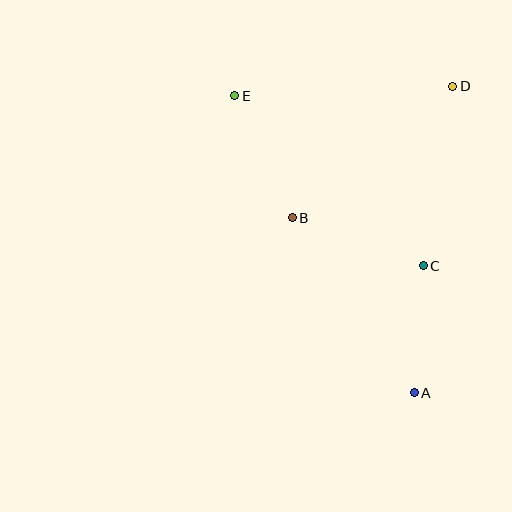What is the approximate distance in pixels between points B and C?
The distance between B and C is approximately 140 pixels.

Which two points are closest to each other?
Points A and C are closest to each other.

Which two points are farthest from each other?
Points A and E are farthest from each other.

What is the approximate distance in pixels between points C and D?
The distance between C and D is approximately 182 pixels.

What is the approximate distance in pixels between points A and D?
The distance between A and D is approximately 309 pixels.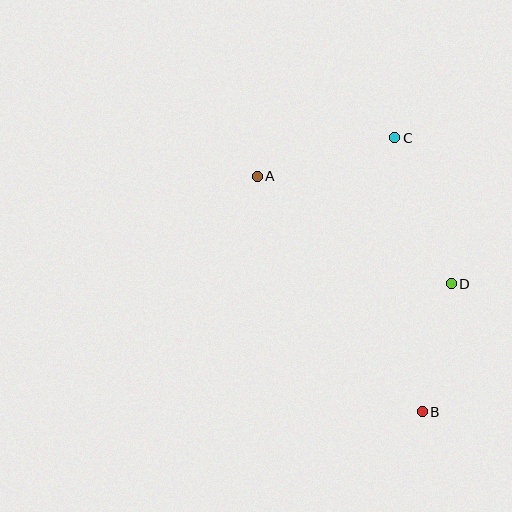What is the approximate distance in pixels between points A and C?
The distance between A and C is approximately 143 pixels.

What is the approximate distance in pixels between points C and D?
The distance between C and D is approximately 157 pixels.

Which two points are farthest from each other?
Points A and B are farthest from each other.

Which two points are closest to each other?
Points B and D are closest to each other.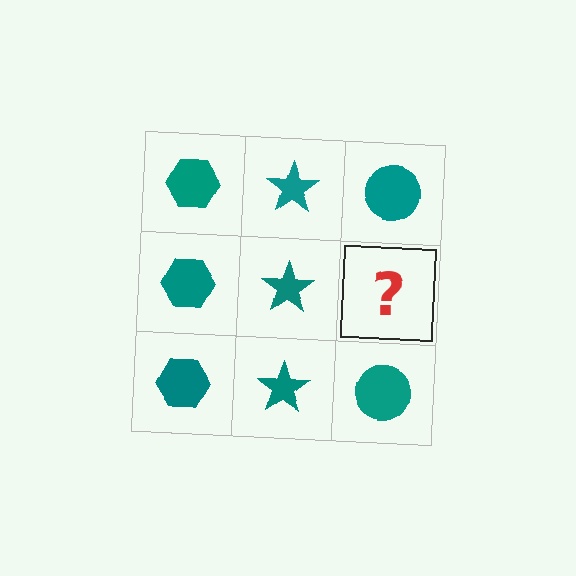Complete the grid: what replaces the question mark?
The question mark should be replaced with a teal circle.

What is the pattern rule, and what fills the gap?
The rule is that each column has a consistent shape. The gap should be filled with a teal circle.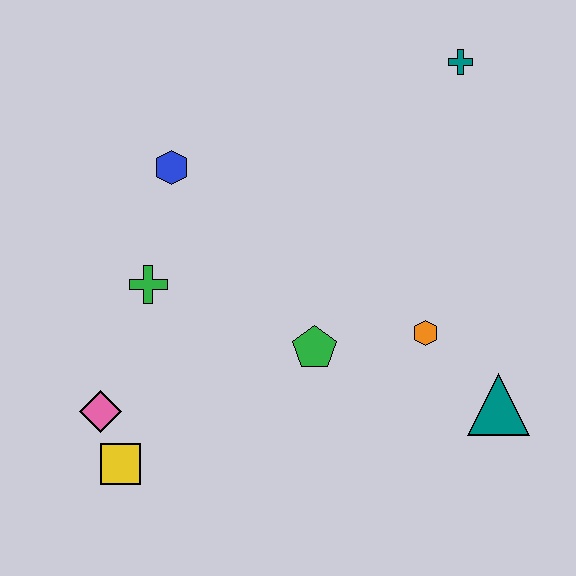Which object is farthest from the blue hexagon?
The teal triangle is farthest from the blue hexagon.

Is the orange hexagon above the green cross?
No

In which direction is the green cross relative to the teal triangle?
The green cross is to the left of the teal triangle.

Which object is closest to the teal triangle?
The orange hexagon is closest to the teal triangle.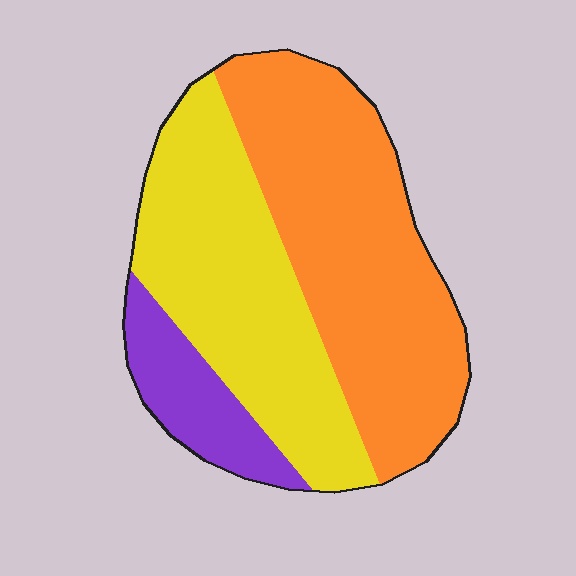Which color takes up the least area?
Purple, at roughly 15%.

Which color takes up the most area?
Orange, at roughly 50%.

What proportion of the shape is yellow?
Yellow takes up about two fifths (2/5) of the shape.